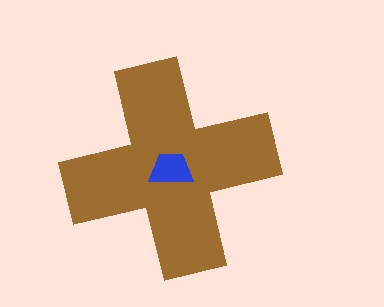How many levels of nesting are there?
2.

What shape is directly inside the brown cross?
The blue trapezoid.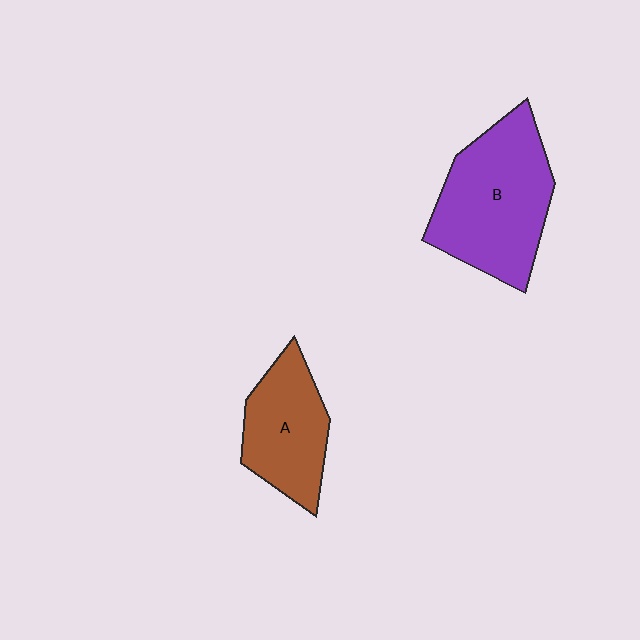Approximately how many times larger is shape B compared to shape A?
Approximately 1.5 times.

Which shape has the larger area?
Shape B (purple).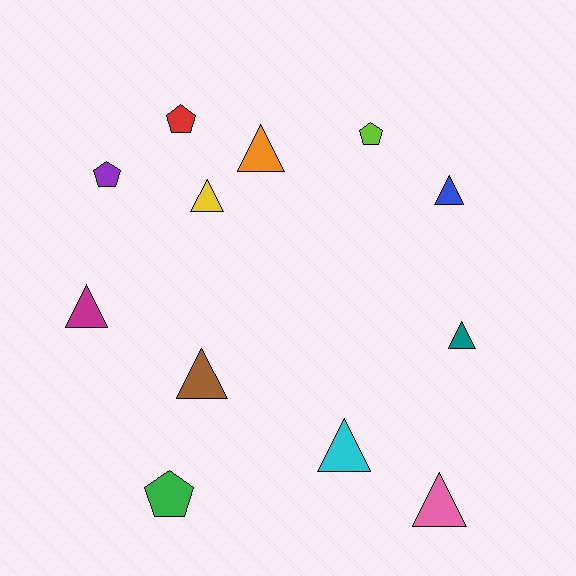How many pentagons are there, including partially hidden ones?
There are 4 pentagons.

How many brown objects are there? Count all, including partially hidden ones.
There is 1 brown object.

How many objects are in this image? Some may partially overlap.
There are 12 objects.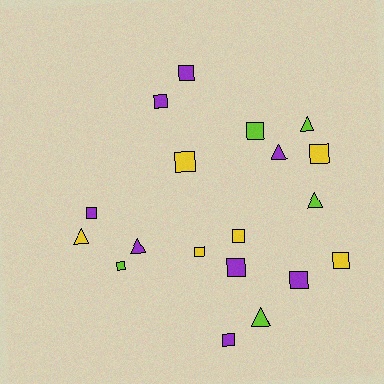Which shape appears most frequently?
Square, with 13 objects.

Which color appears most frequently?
Purple, with 8 objects.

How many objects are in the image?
There are 19 objects.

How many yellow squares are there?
There are 5 yellow squares.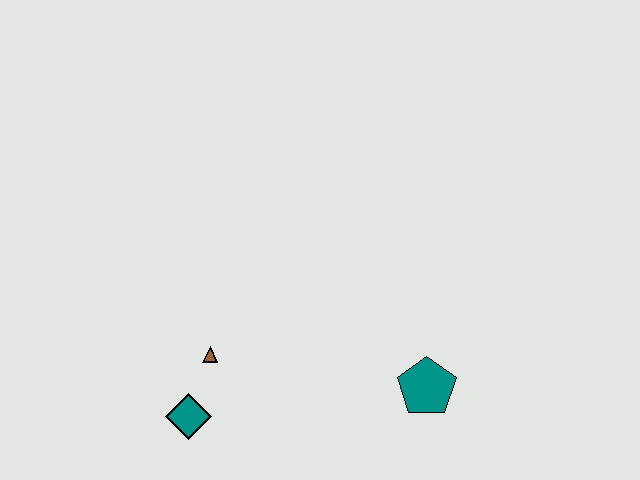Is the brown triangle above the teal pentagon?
Yes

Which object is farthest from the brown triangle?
The teal pentagon is farthest from the brown triangle.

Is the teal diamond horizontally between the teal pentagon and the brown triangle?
No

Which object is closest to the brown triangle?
The teal diamond is closest to the brown triangle.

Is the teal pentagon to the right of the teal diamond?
Yes